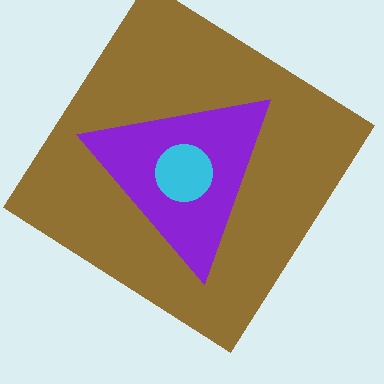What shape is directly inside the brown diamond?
The purple triangle.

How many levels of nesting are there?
3.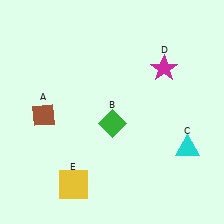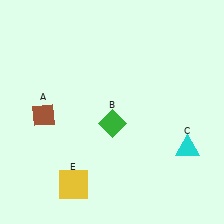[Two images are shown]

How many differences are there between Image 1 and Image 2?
There is 1 difference between the two images.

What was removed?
The magenta star (D) was removed in Image 2.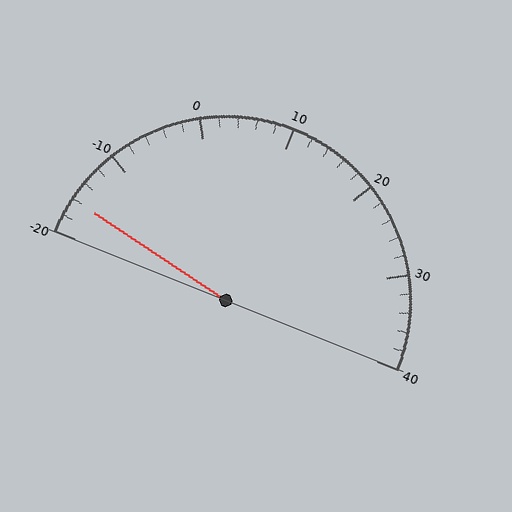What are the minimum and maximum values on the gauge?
The gauge ranges from -20 to 40.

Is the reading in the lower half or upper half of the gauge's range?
The reading is in the lower half of the range (-20 to 40).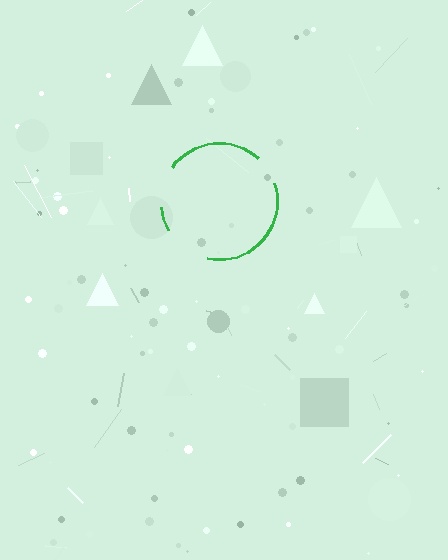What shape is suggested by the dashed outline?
The dashed outline suggests a circle.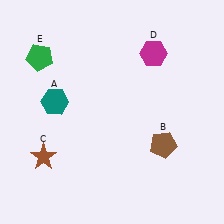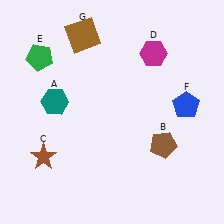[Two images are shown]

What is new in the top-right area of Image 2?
A blue pentagon (F) was added in the top-right area of Image 2.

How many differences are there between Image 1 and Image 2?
There are 2 differences between the two images.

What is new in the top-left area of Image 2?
A brown square (G) was added in the top-left area of Image 2.